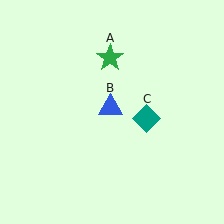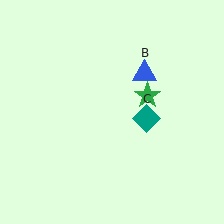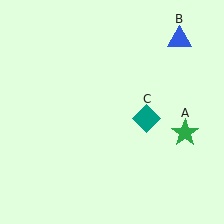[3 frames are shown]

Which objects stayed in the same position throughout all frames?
Teal diamond (object C) remained stationary.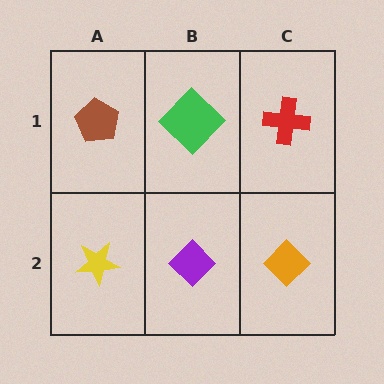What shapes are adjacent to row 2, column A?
A brown pentagon (row 1, column A), a purple diamond (row 2, column B).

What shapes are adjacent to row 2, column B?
A green diamond (row 1, column B), a yellow star (row 2, column A), an orange diamond (row 2, column C).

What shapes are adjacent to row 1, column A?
A yellow star (row 2, column A), a green diamond (row 1, column B).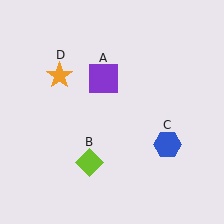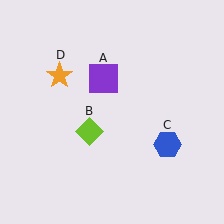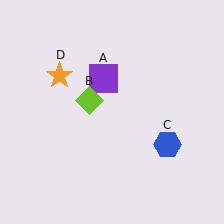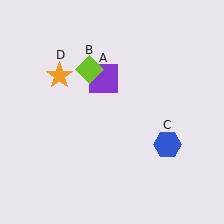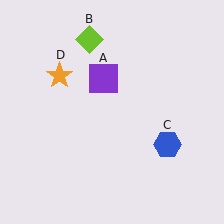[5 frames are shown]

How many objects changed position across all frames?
1 object changed position: lime diamond (object B).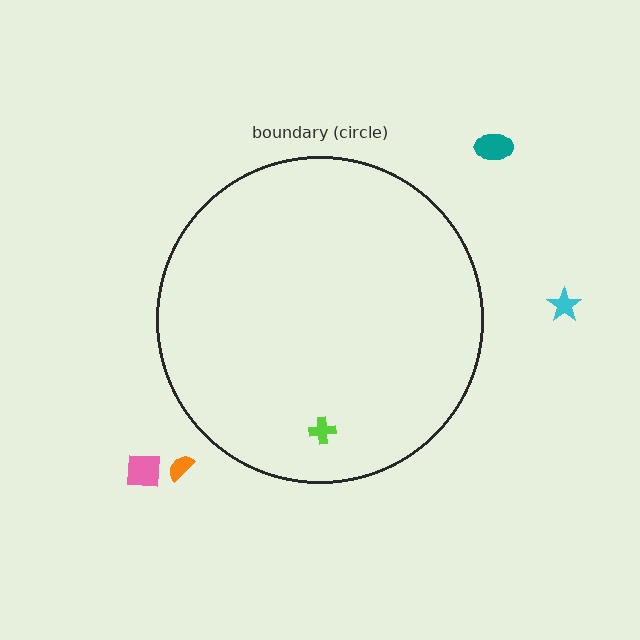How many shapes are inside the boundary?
1 inside, 4 outside.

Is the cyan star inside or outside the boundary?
Outside.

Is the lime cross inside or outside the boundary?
Inside.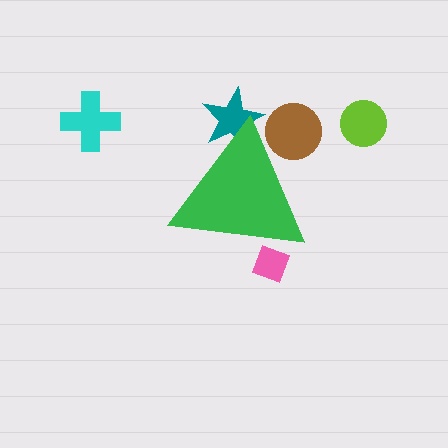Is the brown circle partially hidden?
Yes, the brown circle is partially hidden behind the green triangle.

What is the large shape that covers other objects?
A green triangle.